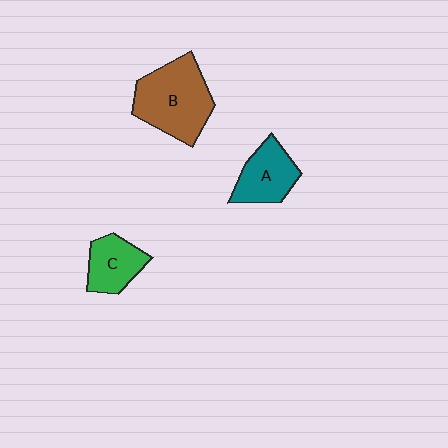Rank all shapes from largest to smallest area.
From largest to smallest: B (brown), A (teal), C (green).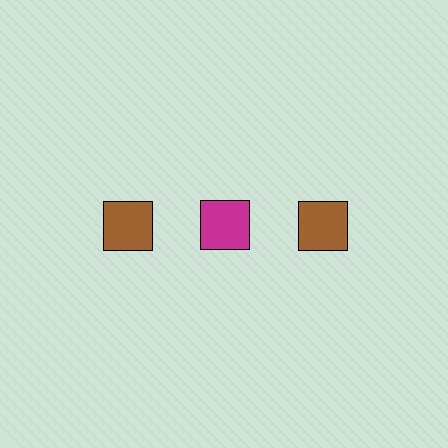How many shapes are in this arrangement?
There are 3 shapes arranged in a grid pattern.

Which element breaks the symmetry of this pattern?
The magenta square in the top row, second from left column breaks the symmetry. All other shapes are brown squares.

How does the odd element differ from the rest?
It has a different color: magenta instead of brown.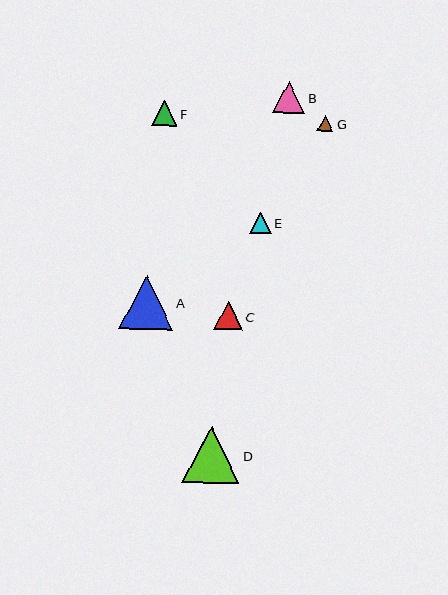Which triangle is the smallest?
Triangle G is the smallest with a size of approximately 16 pixels.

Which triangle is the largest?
Triangle D is the largest with a size of approximately 57 pixels.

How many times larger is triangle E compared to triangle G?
Triangle E is approximately 1.3 times the size of triangle G.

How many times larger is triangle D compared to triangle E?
Triangle D is approximately 2.7 times the size of triangle E.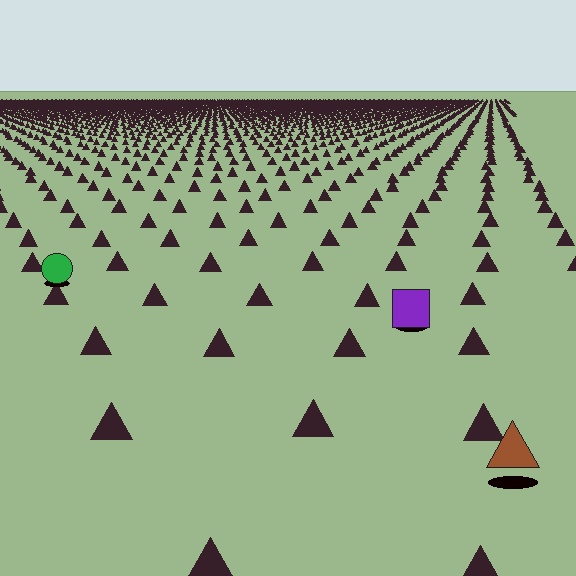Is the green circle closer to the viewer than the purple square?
No. The purple square is closer — you can tell from the texture gradient: the ground texture is coarser near it.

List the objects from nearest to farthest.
From nearest to farthest: the brown triangle, the purple square, the green circle.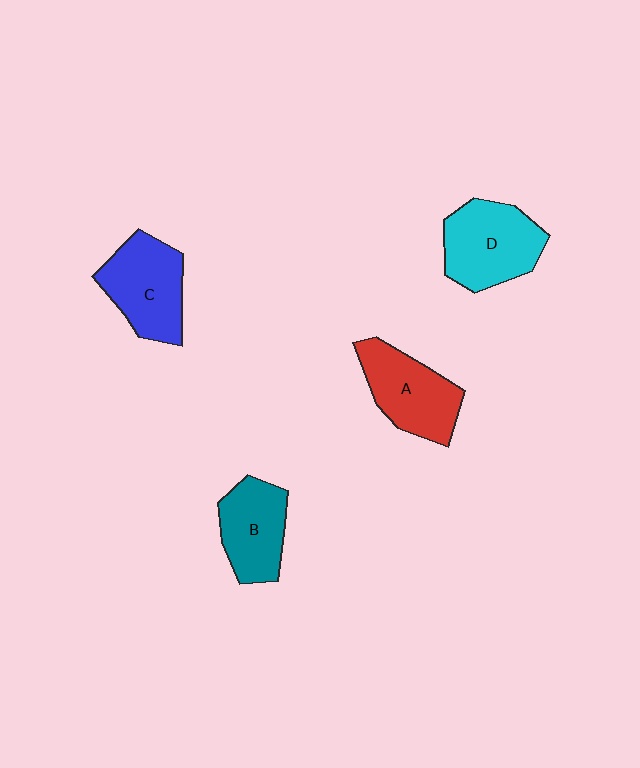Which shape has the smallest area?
Shape B (teal).